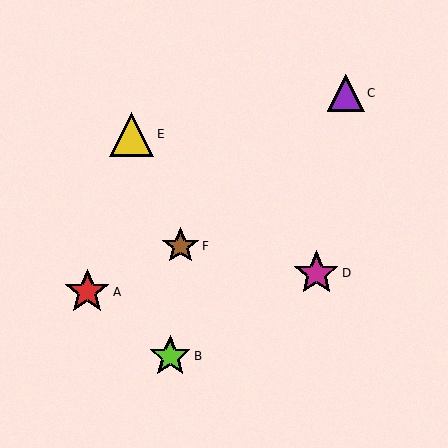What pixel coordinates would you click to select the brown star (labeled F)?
Click at (180, 246) to select the brown star F.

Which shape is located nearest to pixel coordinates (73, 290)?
The red star (labeled A) at (87, 292) is nearest to that location.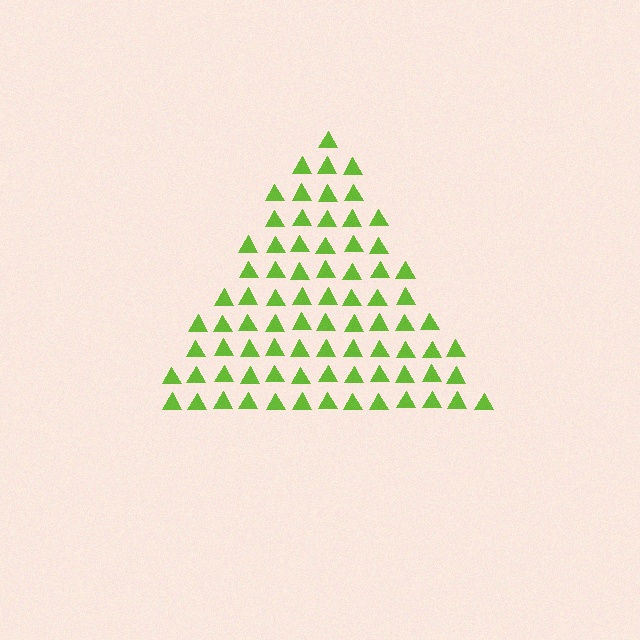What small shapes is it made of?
It is made of small triangles.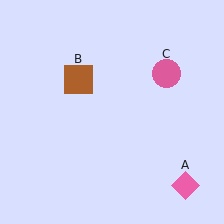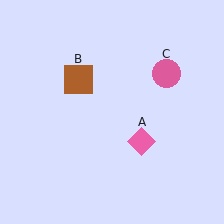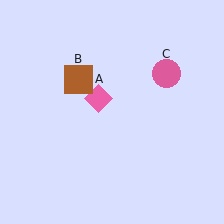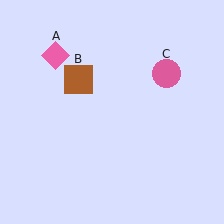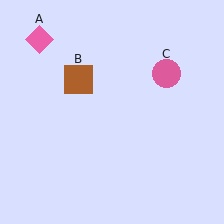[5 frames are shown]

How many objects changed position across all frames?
1 object changed position: pink diamond (object A).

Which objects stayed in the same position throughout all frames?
Brown square (object B) and pink circle (object C) remained stationary.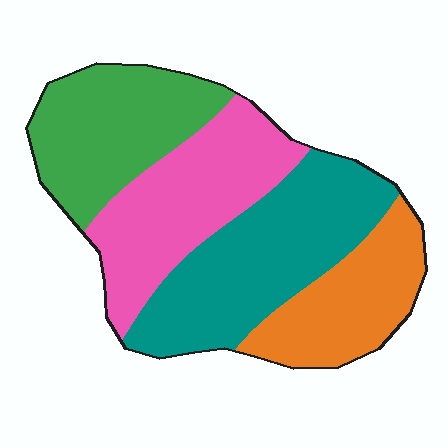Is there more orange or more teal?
Teal.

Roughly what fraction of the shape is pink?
Pink covers 26% of the shape.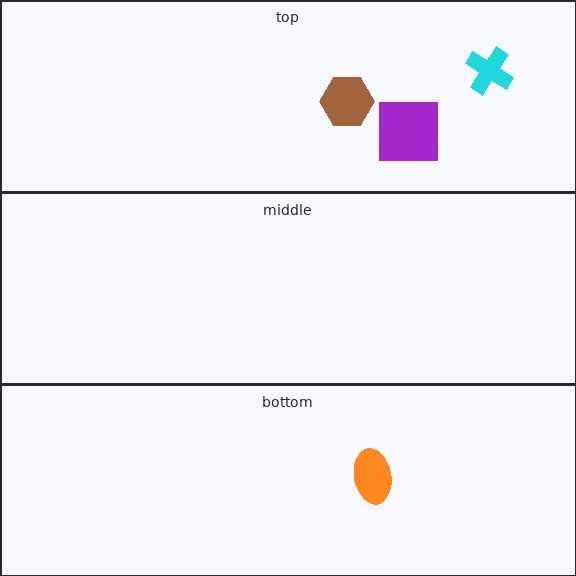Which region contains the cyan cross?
The top region.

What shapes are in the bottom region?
The orange ellipse.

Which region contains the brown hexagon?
The top region.